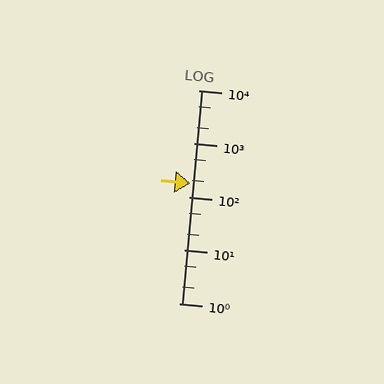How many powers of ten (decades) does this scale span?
The scale spans 4 decades, from 1 to 10000.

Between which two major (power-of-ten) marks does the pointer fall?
The pointer is between 100 and 1000.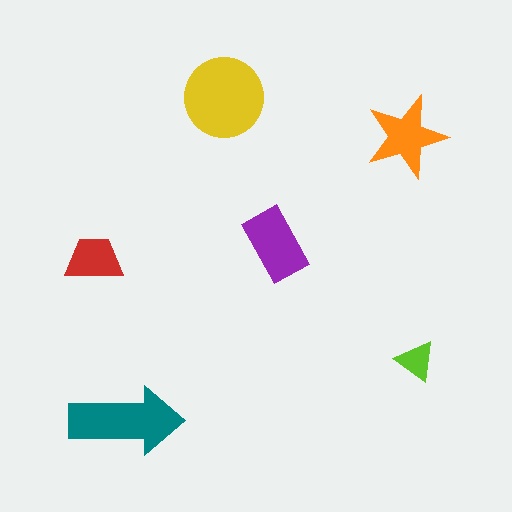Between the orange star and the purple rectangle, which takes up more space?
The purple rectangle.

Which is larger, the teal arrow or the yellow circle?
The yellow circle.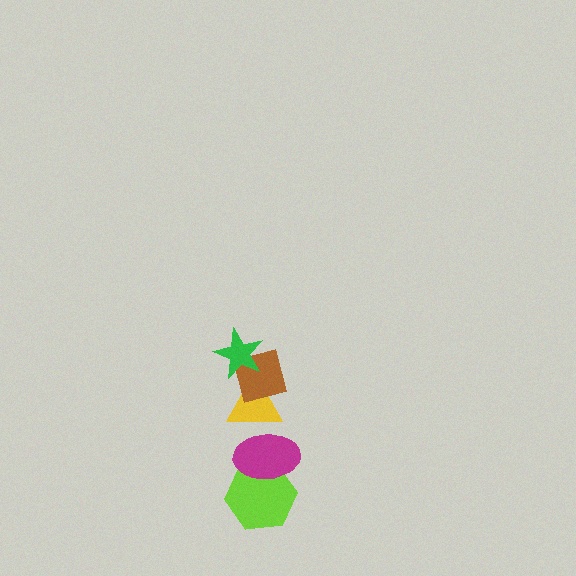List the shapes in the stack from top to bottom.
From top to bottom: the green star, the brown square, the yellow triangle, the magenta ellipse, the lime hexagon.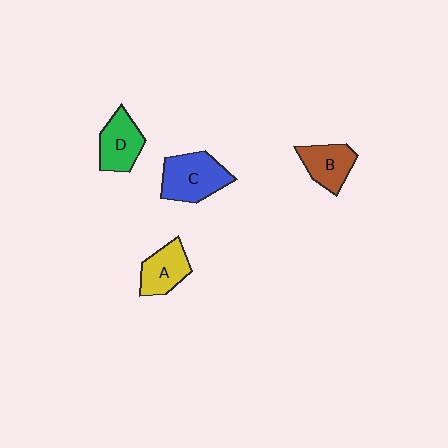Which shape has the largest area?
Shape C (blue).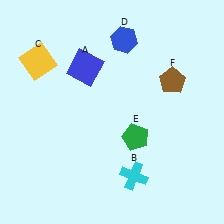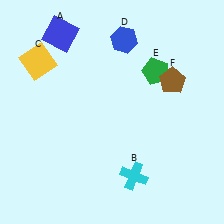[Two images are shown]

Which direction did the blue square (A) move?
The blue square (A) moved up.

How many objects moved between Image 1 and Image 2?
2 objects moved between the two images.